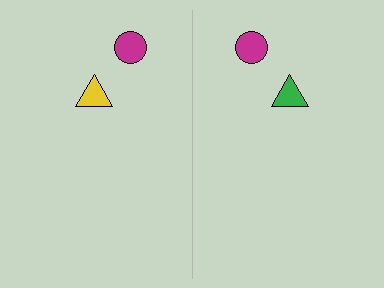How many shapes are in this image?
There are 4 shapes in this image.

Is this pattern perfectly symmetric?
No, the pattern is not perfectly symmetric. The green triangle on the right side breaks the symmetry — its mirror counterpart is yellow.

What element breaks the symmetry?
The green triangle on the right side breaks the symmetry — its mirror counterpart is yellow.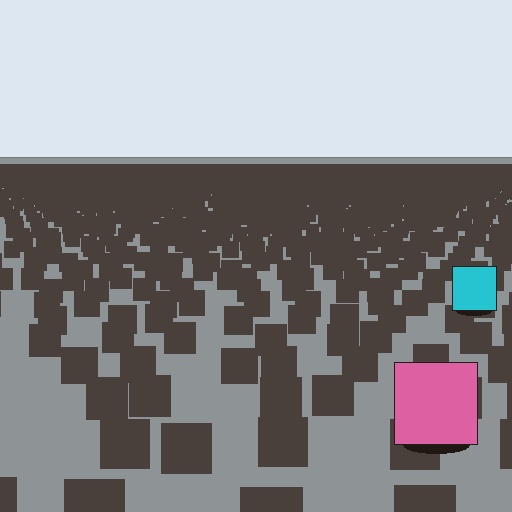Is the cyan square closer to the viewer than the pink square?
No. The pink square is closer — you can tell from the texture gradient: the ground texture is coarser near it.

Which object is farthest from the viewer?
The cyan square is farthest from the viewer. It appears smaller and the ground texture around it is denser.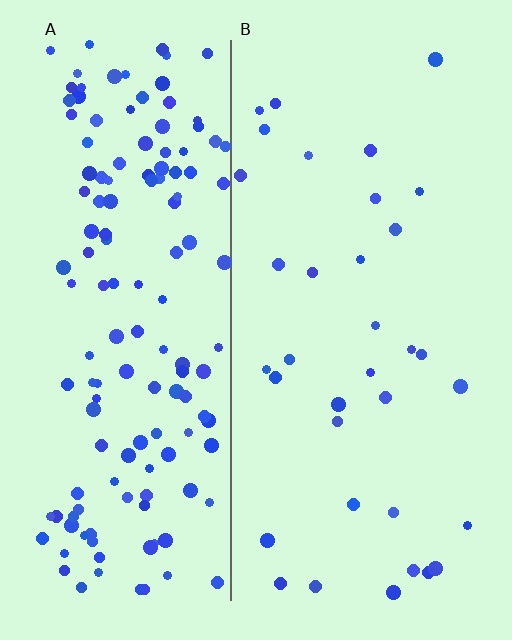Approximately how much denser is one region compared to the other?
Approximately 4.2× — region A over region B.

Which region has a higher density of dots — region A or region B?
A (the left).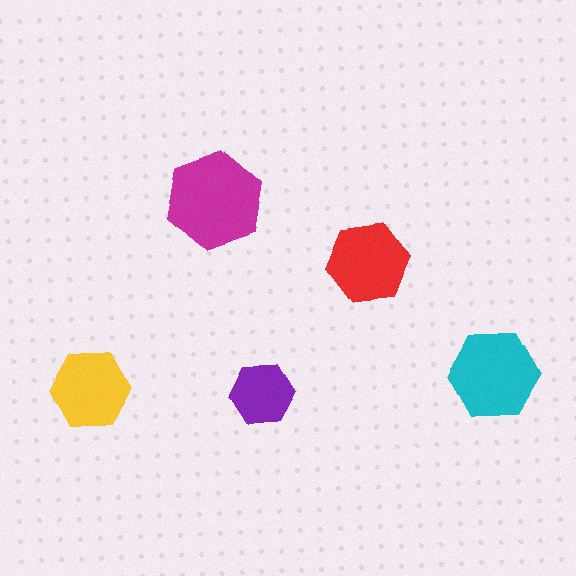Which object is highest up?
The magenta hexagon is topmost.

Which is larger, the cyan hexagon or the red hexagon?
The cyan one.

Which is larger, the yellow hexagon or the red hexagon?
The red one.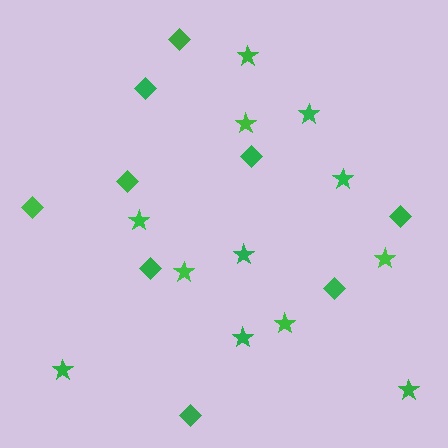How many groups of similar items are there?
There are 2 groups: one group of stars (12) and one group of diamonds (9).